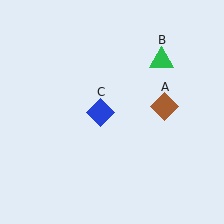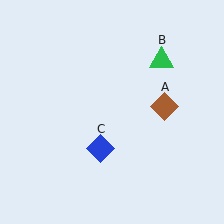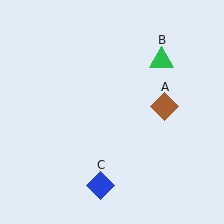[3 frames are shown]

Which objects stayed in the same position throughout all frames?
Brown diamond (object A) and green triangle (object B) remained stationary.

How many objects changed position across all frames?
1 object changed position: blue diamond (object C).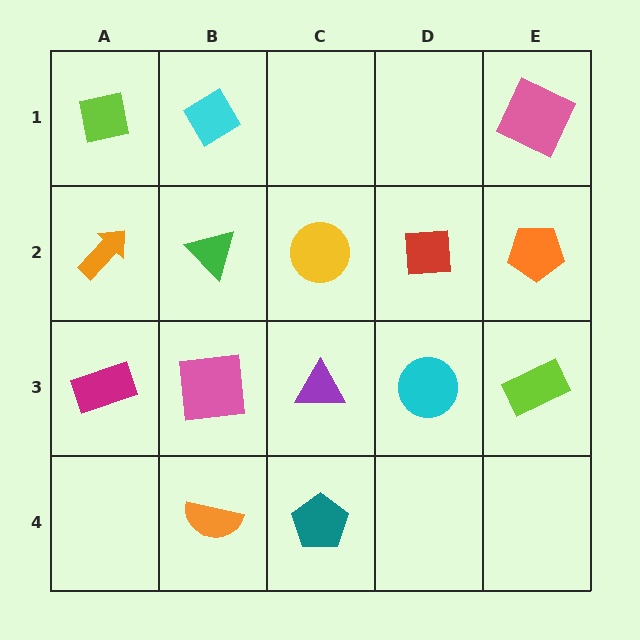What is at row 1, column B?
A cyan diamond.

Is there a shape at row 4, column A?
No, that cell is empty.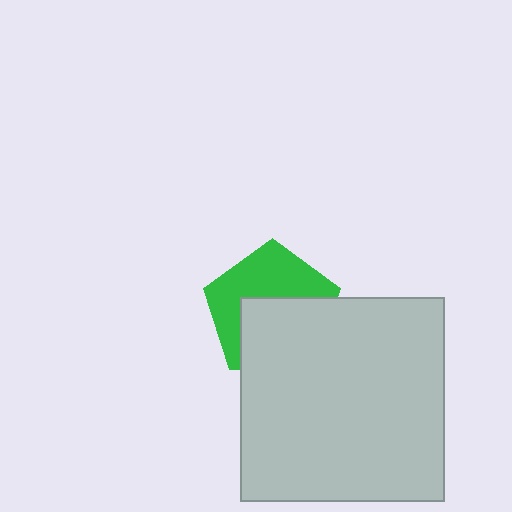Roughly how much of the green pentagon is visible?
About half of it is visible (roughly 50%).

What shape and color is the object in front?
The object in front is a light gray square.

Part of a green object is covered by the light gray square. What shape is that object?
It is a pentagon.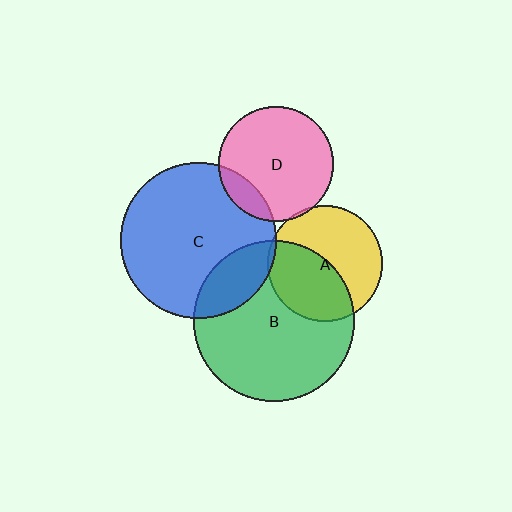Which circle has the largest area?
Circle B (green).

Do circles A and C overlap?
Yes.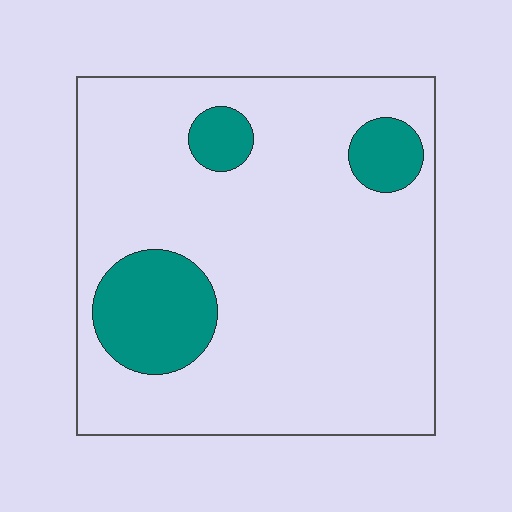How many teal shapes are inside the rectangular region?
3.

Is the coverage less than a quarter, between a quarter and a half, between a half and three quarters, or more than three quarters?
Less than a quarter.